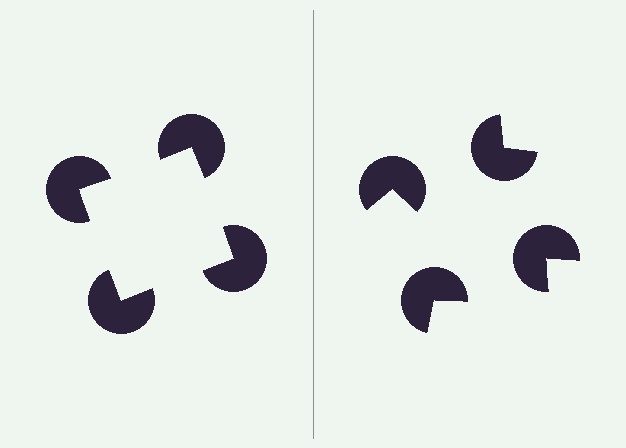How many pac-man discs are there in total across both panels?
8 — 4 on each side.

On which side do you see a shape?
An illusory square appears on the left side. On the right side the wedge cuts are rotated, so no coherent shape forms.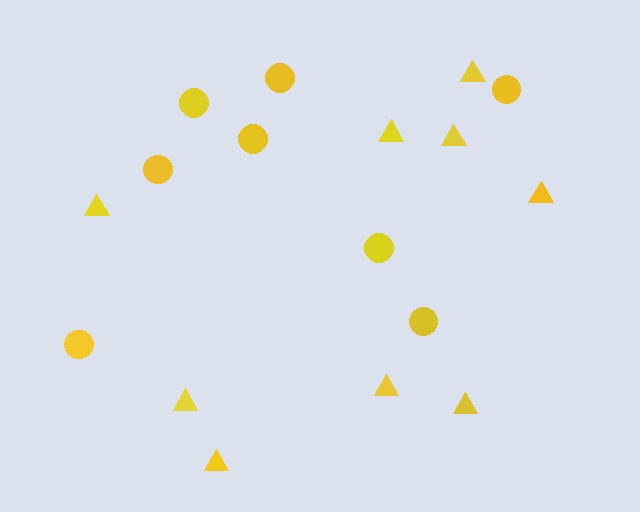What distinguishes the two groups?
There are 2 groups: one group of circles (8) and one group of triangles (9).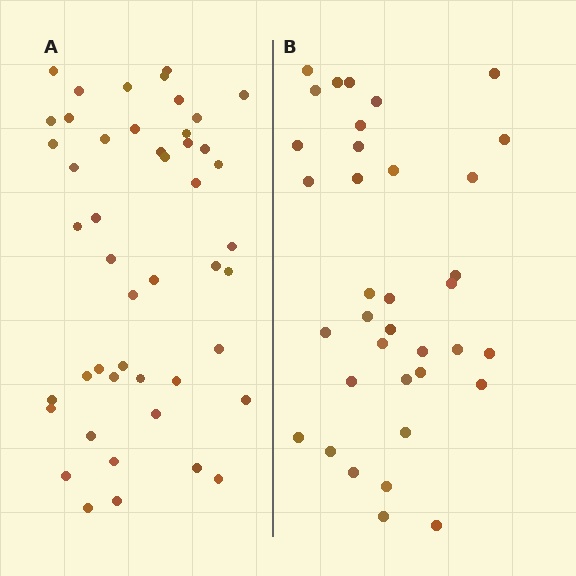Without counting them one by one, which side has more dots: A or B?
Region A (the left region) has more dots.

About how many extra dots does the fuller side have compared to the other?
Region A has roughly 12 or so more dots than region B.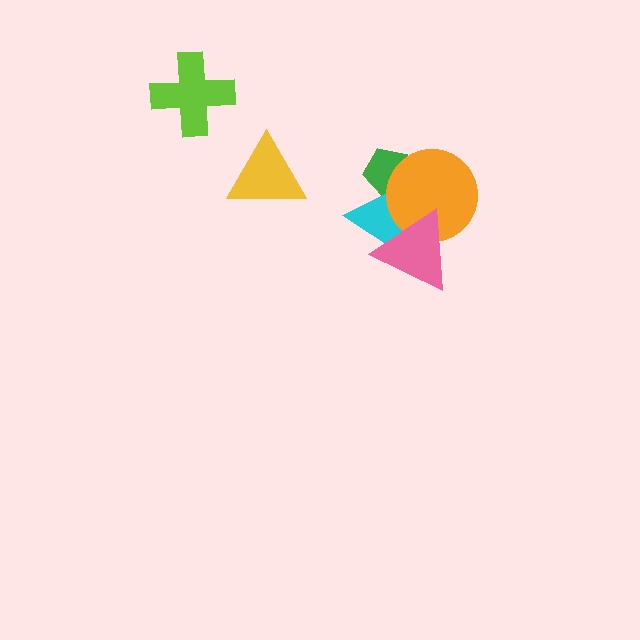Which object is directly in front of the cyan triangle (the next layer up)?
The orange circle is directly in front of the cyan triangle.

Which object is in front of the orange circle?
The pink triangle is in front of the orange circle.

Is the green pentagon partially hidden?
Yes, it is partially covered by another shape.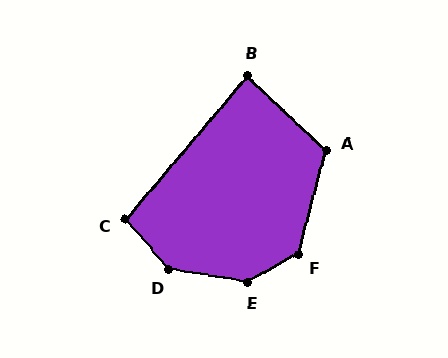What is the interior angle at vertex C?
Approximately 99 degrees (obtuse).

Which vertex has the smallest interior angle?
B, at approximately 87 degrees.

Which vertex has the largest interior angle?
E, at approximately 142 degrees.